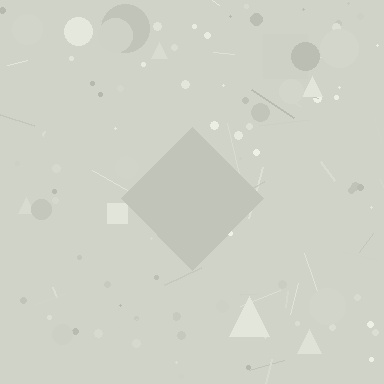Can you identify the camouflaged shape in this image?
The camouflaged shape is a diamond.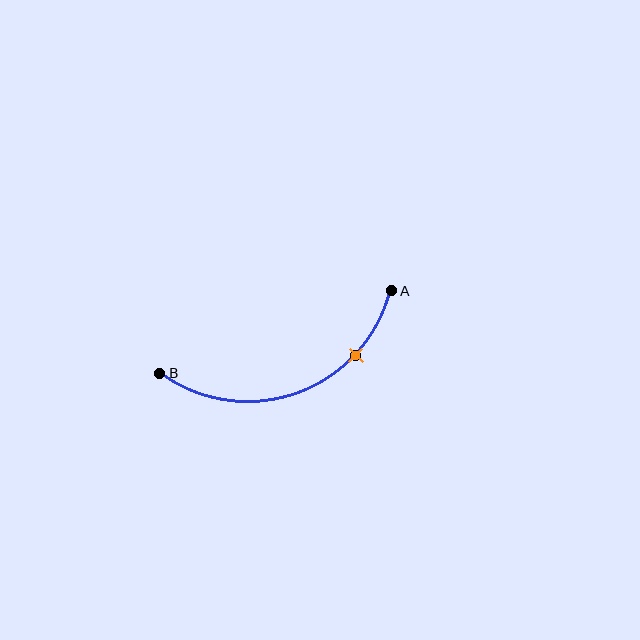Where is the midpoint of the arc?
The arc midpoint is the point on the curve farthest from the straight line joining A and B. It sits below that line.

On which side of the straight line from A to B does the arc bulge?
The arc bulges below the straight line connecting A and B.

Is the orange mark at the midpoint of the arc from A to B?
No. The orange mark lies on the arc but is closer to endpoint A. The arc midpoint would be at the point on the curve equidistant along the arc from both A and B.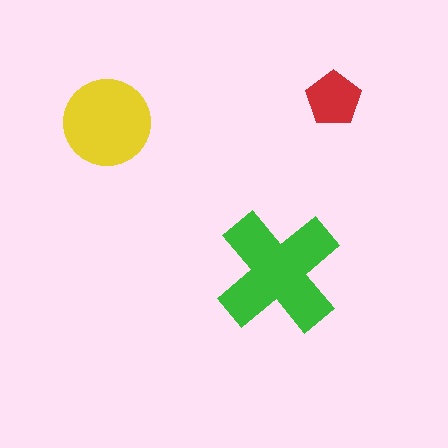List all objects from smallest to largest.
The red pentagon, the yellow circle, the green cross.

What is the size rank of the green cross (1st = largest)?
1st.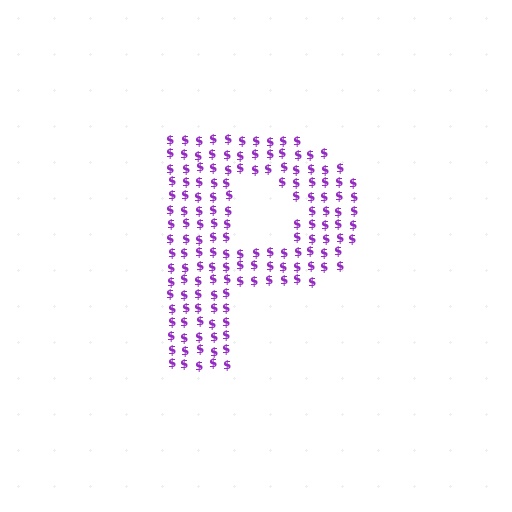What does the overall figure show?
The overall figure shows the letter P.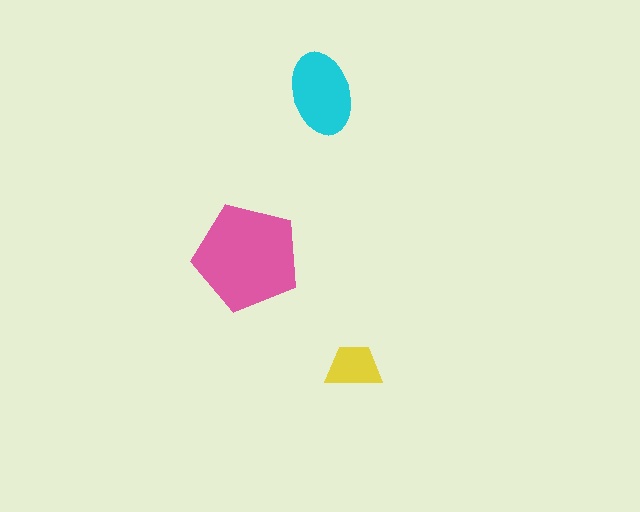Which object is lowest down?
The yellow trapezoid is bottommost.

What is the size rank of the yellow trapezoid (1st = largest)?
3rd.